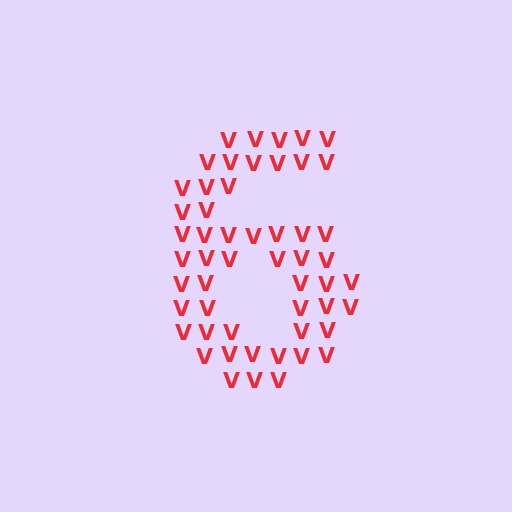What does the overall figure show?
The overall figure shows the digit 6.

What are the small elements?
The small elements are letter V's.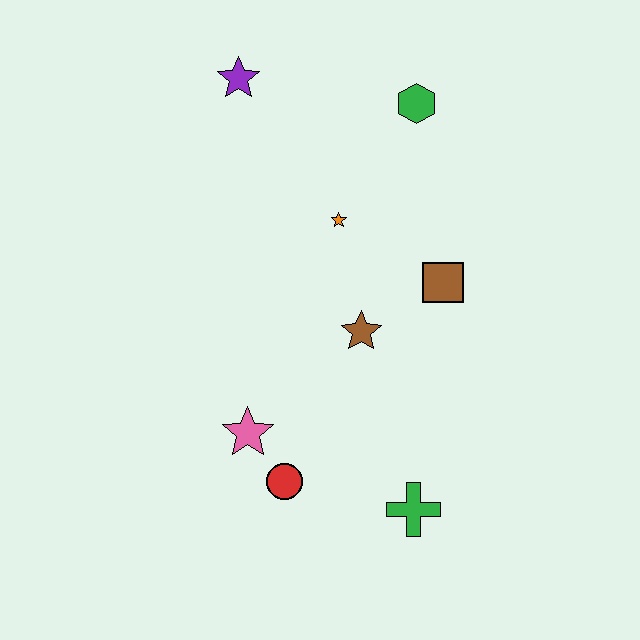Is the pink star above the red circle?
Yes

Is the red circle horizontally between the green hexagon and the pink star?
Yes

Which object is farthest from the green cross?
The purple star is farthest from the green cross.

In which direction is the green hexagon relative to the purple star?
The green hexagon is to the right of the purple star.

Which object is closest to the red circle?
The pink star is closest to the red circle.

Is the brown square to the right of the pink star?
Yes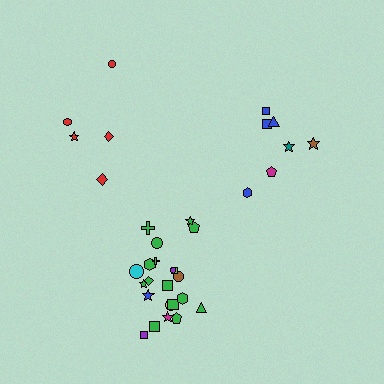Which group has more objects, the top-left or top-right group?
The top-right group.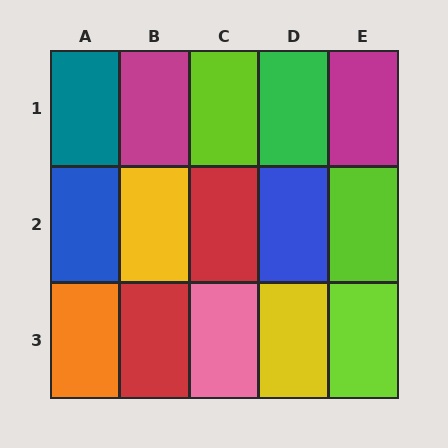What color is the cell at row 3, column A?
Orange.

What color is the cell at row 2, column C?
Red.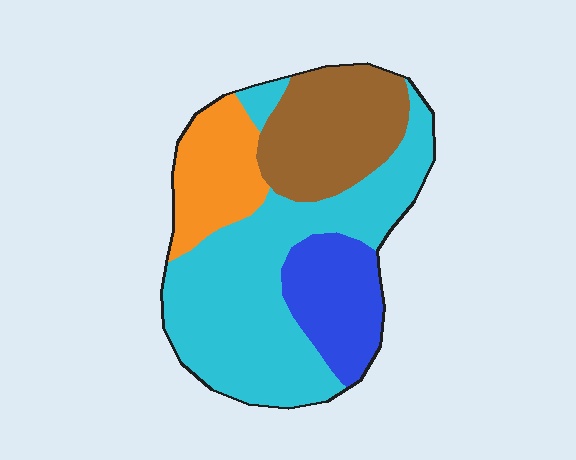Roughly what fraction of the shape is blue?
Blue takes up less than a sixth of the shape.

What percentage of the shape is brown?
Brown covers about 20% of the shape.